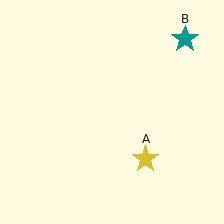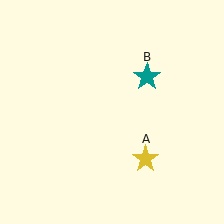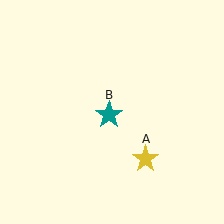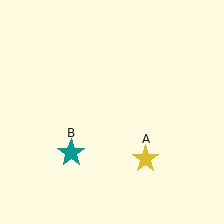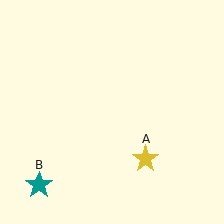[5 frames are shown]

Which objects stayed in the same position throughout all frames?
Yellow star (object A) remained stationary.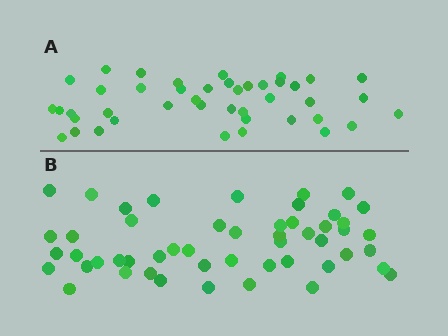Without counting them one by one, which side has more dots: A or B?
Region B (the bottom region) has more dots.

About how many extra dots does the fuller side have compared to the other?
Region B has roughly 8 or so more dots than region A.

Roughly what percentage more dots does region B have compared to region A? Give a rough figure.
About 20% more.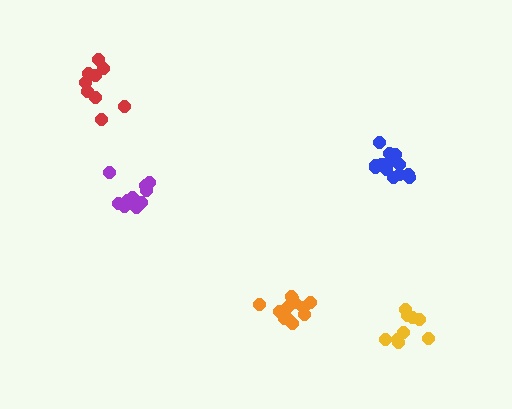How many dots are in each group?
Group 1: 12 dots, Group 2: 9 dots, Group 3: 9 dots, Group 4: 15 dots, Group 5: 11 dots (56 total).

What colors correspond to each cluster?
The clusters are colored: orange, yellow, red, blue, purple.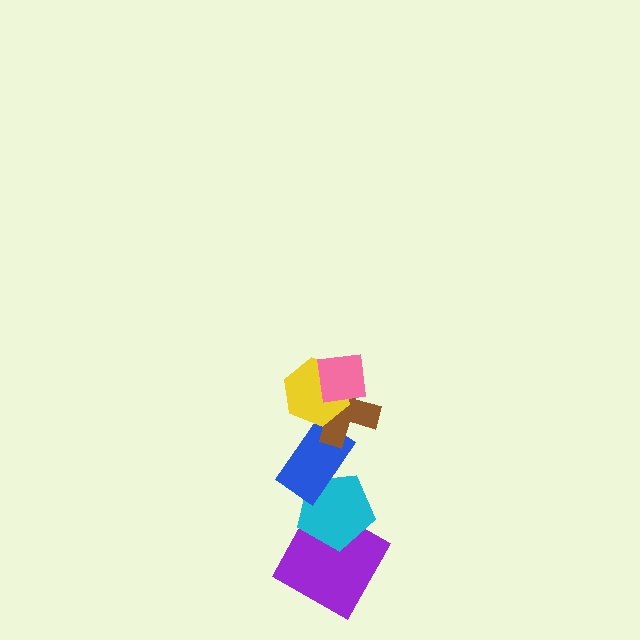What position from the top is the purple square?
The purple square is 6th from the top.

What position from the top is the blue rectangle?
The blue rectangle is 4th from the top.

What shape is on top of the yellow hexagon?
The pink square is on top of the yellow hexagon.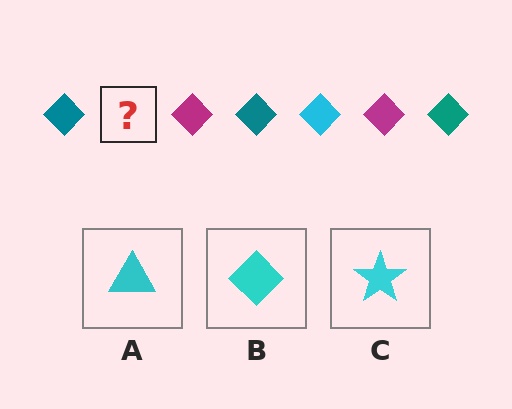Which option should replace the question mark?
Option B.